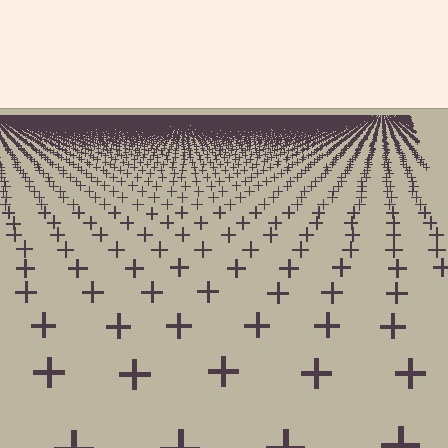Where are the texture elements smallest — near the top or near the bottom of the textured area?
Near the top.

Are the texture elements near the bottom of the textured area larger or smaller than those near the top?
Larger. Near the bottom, elements are closer to the viewer and appear at a bigger on-screen size.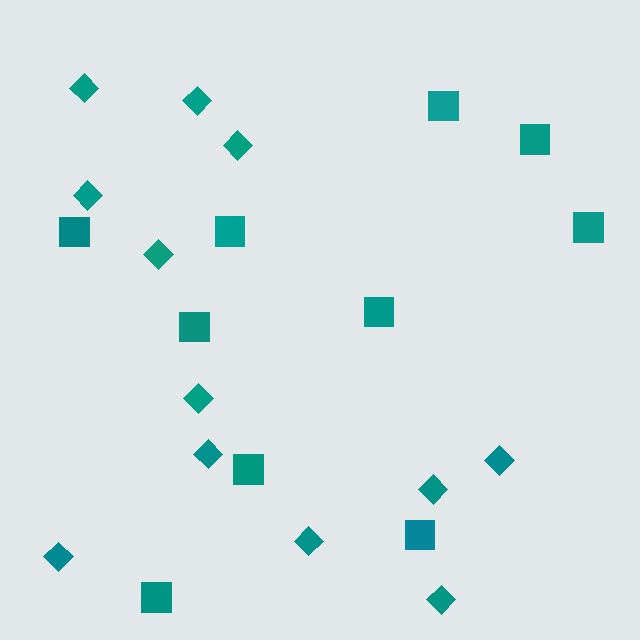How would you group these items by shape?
There are 2 groups: one group of squares (10) and one group of diamonds (12).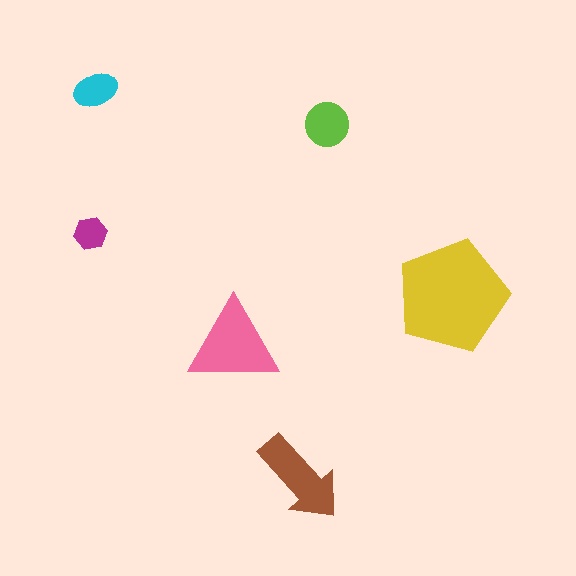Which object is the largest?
The yellow pentagon.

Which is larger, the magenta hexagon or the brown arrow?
The brown arrow.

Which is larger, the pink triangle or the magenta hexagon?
The pink triangle.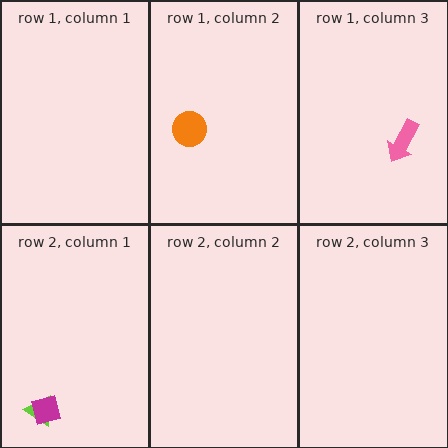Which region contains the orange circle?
The row 1, column 2 region.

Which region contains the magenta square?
The row 2, column 1 region.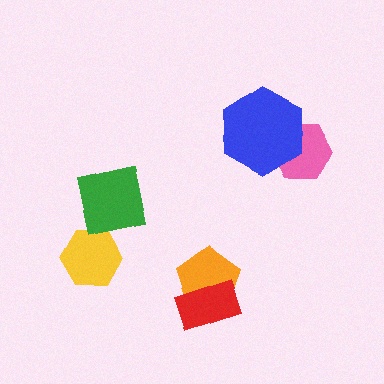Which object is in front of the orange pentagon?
The red rectangle is in front of the orange pentagon.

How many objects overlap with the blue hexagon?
1 object overlaps with the blue hexagon.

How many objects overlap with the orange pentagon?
1 object overlaps with the orange pentagon.